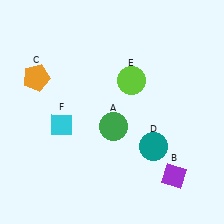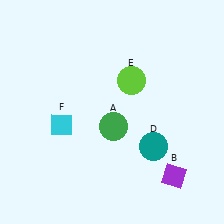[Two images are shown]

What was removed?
The orange pentagon (C) was removed in Image 2.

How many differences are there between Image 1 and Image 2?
There is 1 difference between the two images.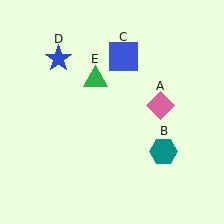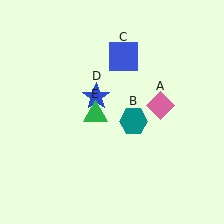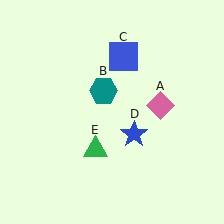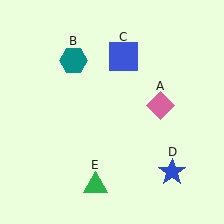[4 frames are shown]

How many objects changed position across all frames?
3 objects changed position: teal hexagon (object B), blue star (object D), green triangle (object E).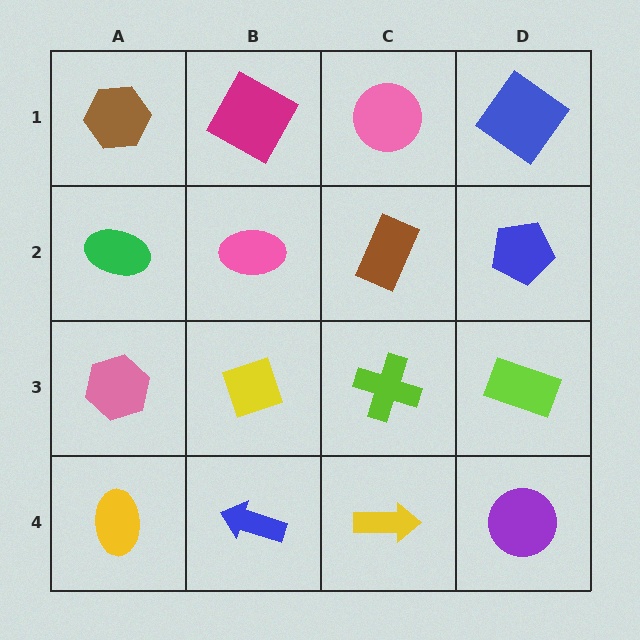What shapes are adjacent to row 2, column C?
A pink circle (row 1, column C), a lime cross (row 3, column C), a pink ellipse (row 2, column B), a blue pentagon (row 2, column D).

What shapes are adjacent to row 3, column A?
A green ellipse (row 2, column A), a yellow ellipse (row 4, column A), a yellow diamond (row 3, column B).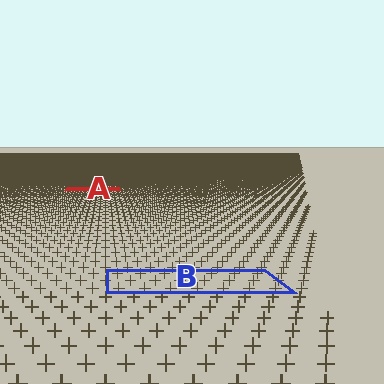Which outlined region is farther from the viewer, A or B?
Region A is farther from the viewer — the texture elements inside it appear smaller and more densely packed.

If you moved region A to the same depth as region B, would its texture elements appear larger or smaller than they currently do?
They would appear larger. At a closer depth, the same texture elements are projected at a bigger on-screen size.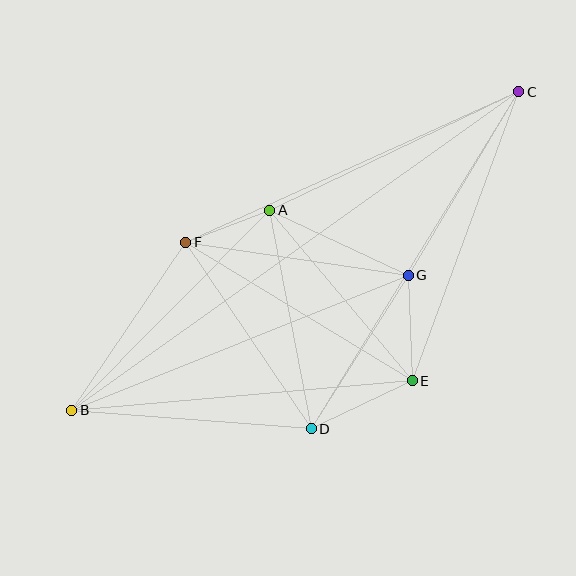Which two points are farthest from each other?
Points B and C are farthest from each other.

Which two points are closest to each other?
Points A and F are closest to each other.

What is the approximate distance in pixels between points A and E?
The distance between A and E is approximately 222 pixels.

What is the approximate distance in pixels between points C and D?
The distance between C and D is approximately 396 pixels.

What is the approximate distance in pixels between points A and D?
The distance between A and D is approximately 222 pixels.